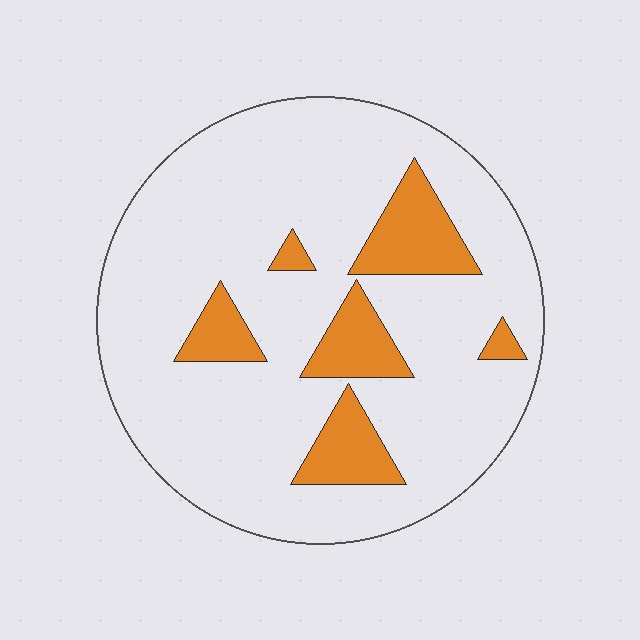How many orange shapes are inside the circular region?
6.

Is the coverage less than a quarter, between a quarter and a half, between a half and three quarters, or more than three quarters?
Less than a quarter.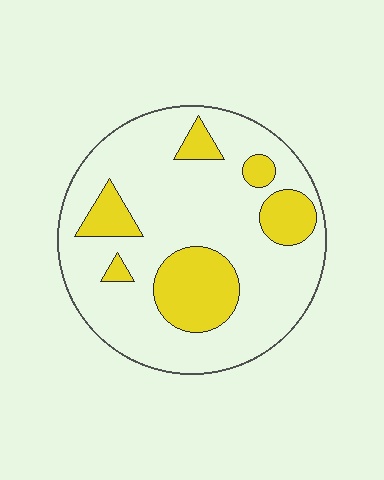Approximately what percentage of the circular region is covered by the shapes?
Approximately 25%.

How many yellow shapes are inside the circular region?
6.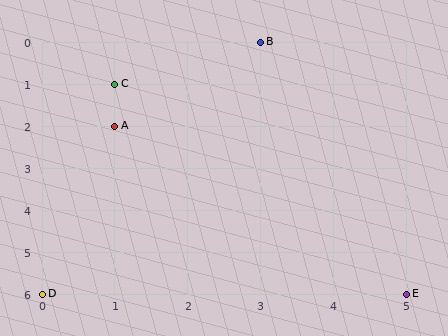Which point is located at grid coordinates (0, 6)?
Point D is at (0, 6).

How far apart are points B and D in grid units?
Points B and D are 3 columns and 6 rows apart (about 6.7 grid units diagonally).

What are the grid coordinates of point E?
Point E is at grid coordinates (5, 6).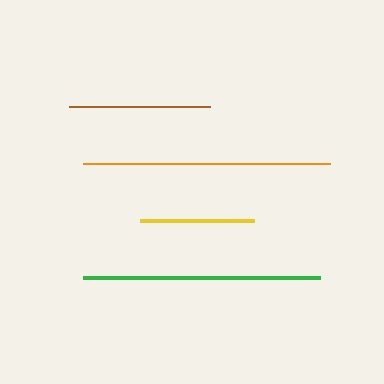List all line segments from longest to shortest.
From longest to shortest: orange, green, brown, yellow.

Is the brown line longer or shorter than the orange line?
The orange line is longer than the brown line.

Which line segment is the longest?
The orange line is the longest at approximately 247 pixels.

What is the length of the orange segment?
The orange segment is approximately 247 pixels long.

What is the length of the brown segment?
The brown segment is approximately 141 pixels long.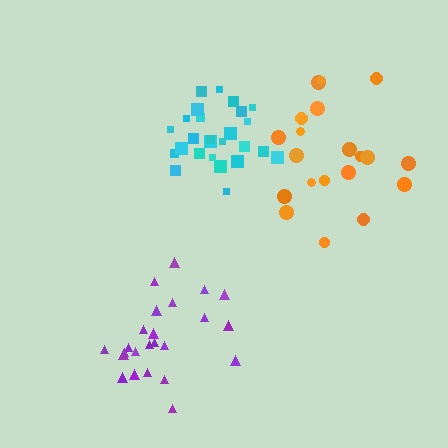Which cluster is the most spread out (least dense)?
Orange.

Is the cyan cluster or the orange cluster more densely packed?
Cyan.